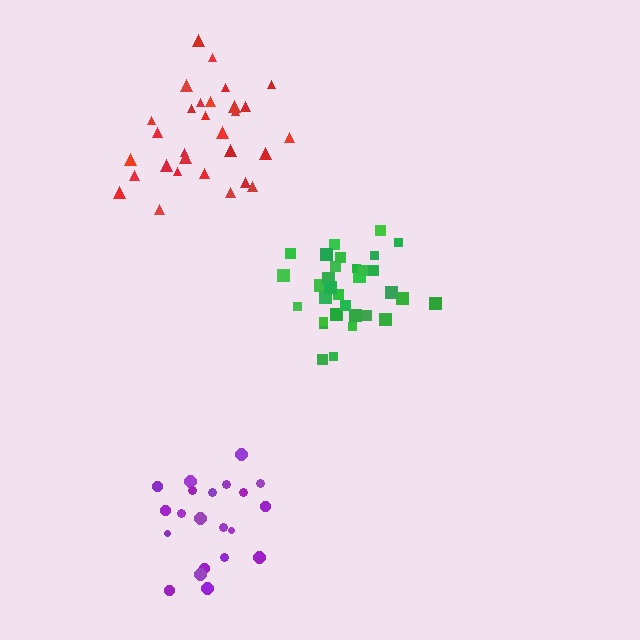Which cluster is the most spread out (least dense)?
Purple.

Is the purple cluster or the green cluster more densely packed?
Green.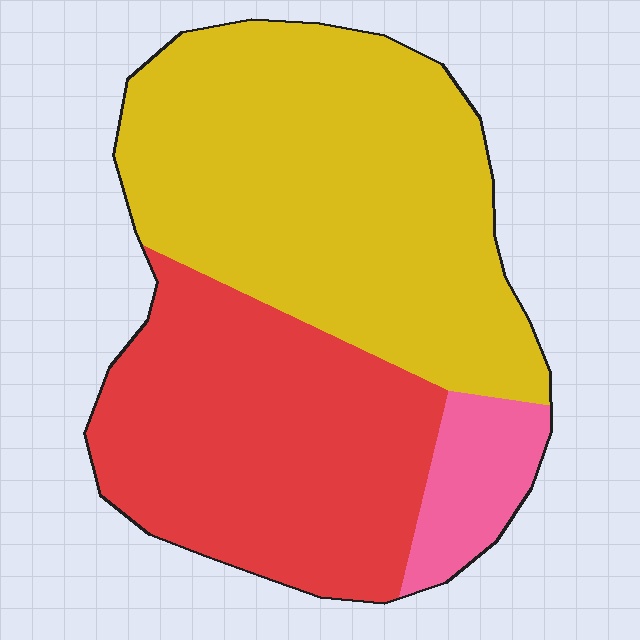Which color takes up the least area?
Pink, at roughly 10%.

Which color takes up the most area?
Yellow, at roughly 50%.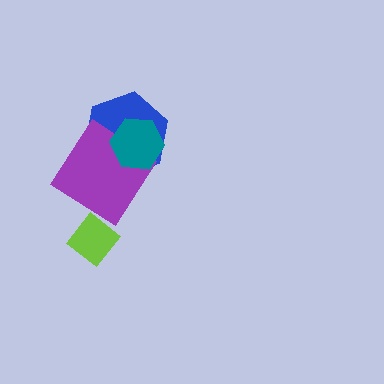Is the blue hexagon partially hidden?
Yes, it is partially covered by another shape.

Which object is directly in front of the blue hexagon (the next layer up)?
The purple diamond is directly in front of the blue hexagon.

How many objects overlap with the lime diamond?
0 objects overlap with the lime diamond.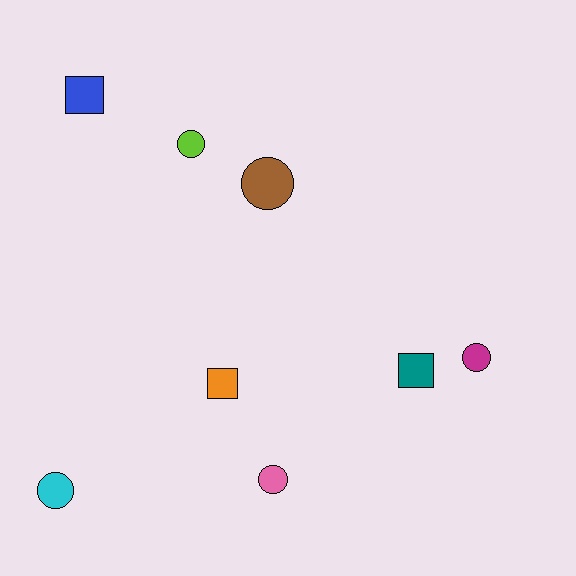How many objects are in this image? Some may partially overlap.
There are 8 objects.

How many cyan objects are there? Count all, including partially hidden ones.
There is 1 cyan object.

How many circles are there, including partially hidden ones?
There are 5 circles.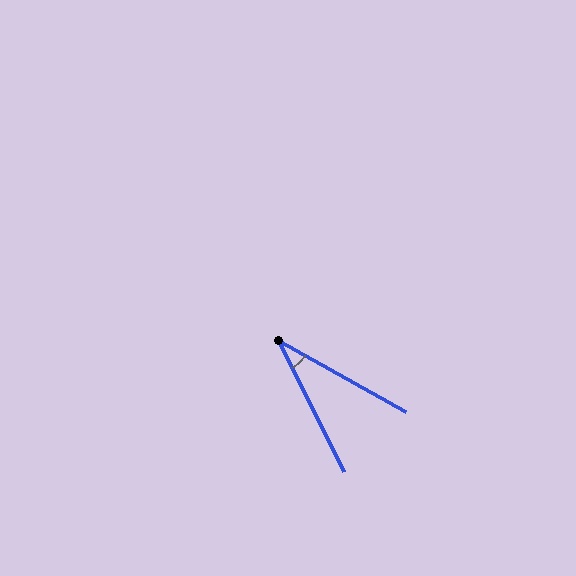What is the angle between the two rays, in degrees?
Approximately 35 degrees.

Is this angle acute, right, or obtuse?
It is acute.